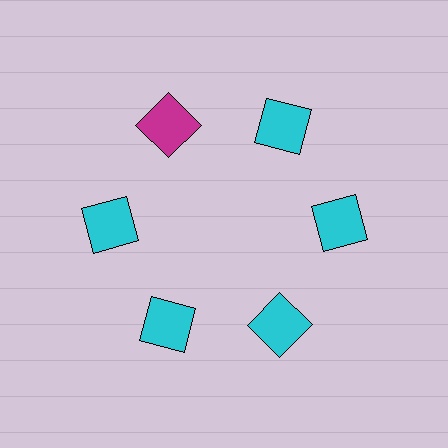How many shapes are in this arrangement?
There are 6 shapes arranged in a ring pattern.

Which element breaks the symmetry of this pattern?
The magenta square at roughly the 11 o'clock position breaks the symmetry. All other shapes are cyan squares.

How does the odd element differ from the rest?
It has a different color: magenta instead of cyan.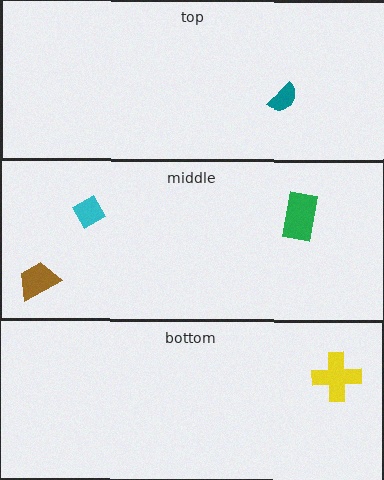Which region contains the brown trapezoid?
The middle region.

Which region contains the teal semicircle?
The top region.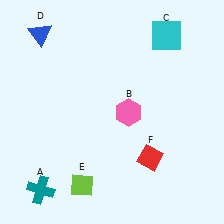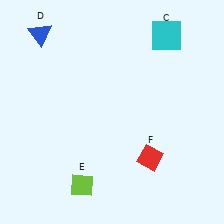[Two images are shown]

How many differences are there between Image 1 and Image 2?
There are 2 differences between the two images.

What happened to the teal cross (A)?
The teal cross (A) was removed in Image 2. It was in the bottom-left area of Image 1.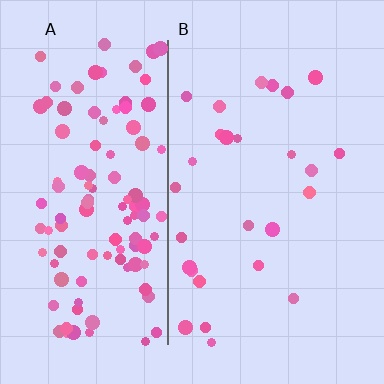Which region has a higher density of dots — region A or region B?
A (the left).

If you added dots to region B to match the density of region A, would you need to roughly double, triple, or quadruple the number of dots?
Approximately quadruple.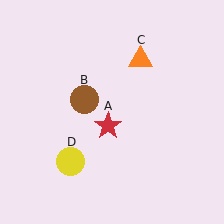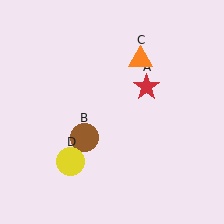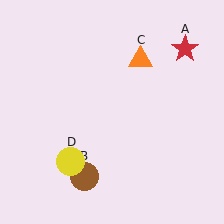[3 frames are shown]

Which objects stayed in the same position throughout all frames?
Orange triangle (object C) and yellow circle (object D) remained stationary.